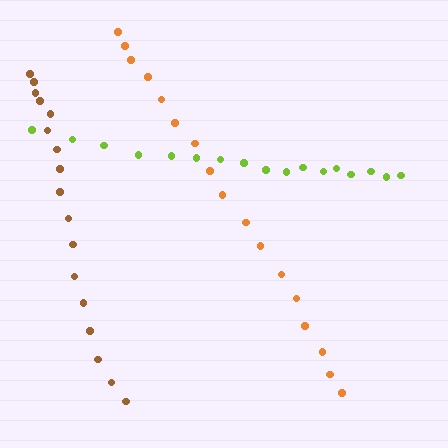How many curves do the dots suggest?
There are 3 distinct paths.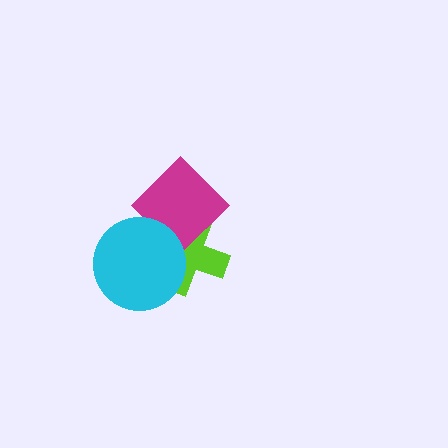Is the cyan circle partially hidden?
No, no other shape covers it.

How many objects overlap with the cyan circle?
2 objects overlap with the cyan circle.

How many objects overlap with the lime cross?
2 objects overlap with the lime cross.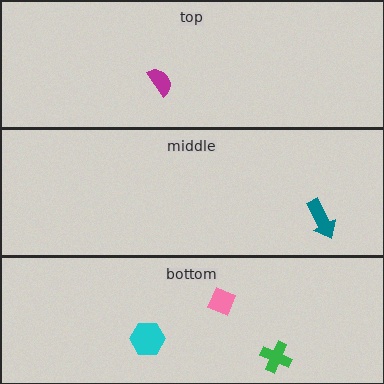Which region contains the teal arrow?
The middle region.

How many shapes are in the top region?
1.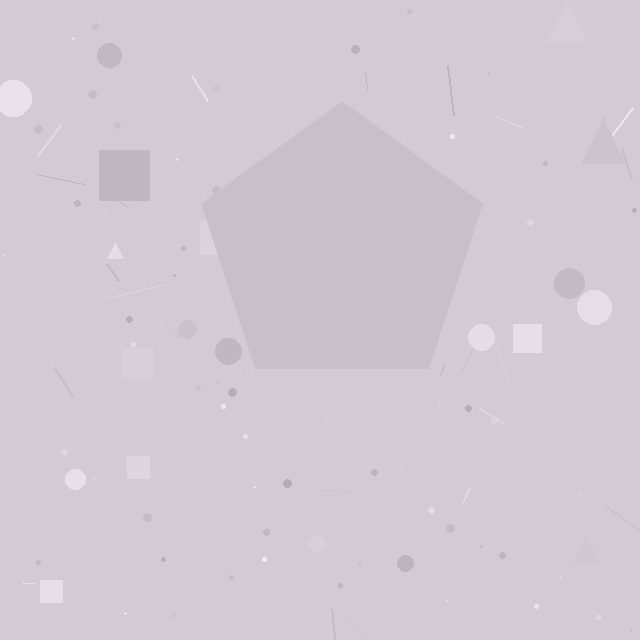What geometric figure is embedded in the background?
A pentagon is embedded in the background.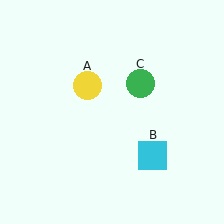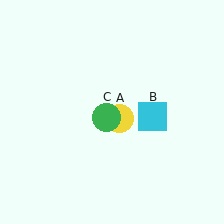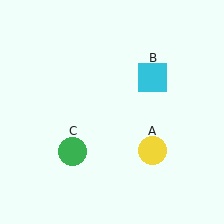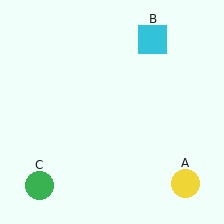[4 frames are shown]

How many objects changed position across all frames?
3 objects changed position: yellow circle (object A), cyan square (object B), green circle (object C).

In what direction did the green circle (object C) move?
The green circle (object C) moved down and to the left.